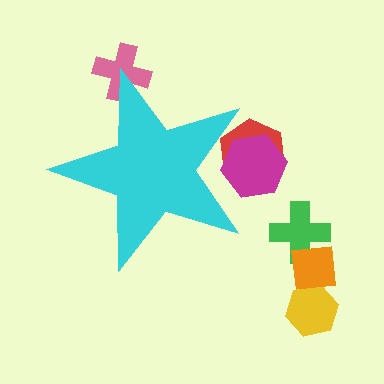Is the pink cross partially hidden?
Yes, the pink cross is partially hidden behind the cyan star.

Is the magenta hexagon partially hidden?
Yes, the magenta hexagon is partially hidden behind the cyan star.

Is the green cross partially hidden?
No, the green cross is fully visible.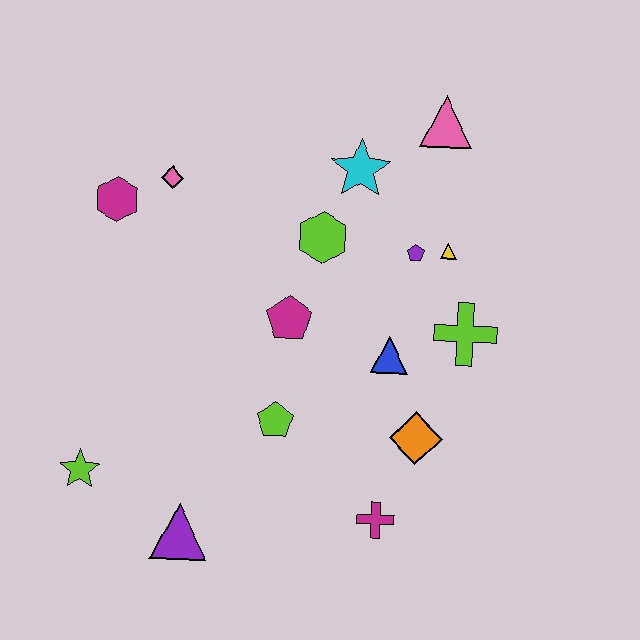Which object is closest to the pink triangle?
The cyan star is closest to the pink triangle.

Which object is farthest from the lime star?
The pink triangle is farthest from the lime star.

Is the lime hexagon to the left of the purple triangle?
No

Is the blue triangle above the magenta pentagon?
No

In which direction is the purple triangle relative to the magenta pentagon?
The purple triangle is below the magenta pentagon.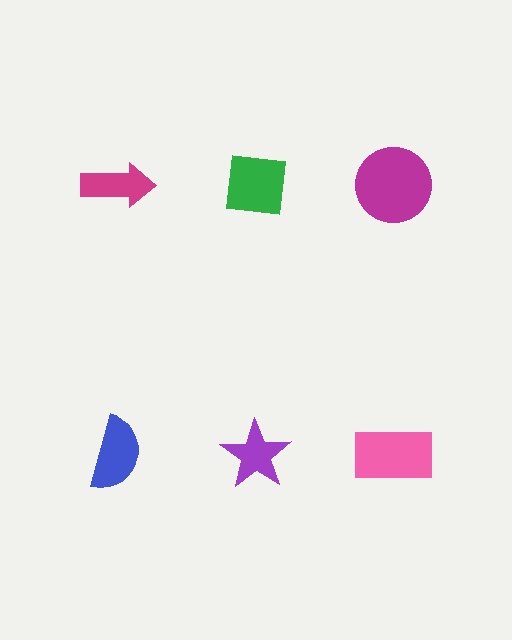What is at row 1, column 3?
A magenta circle.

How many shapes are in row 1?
3 shapes.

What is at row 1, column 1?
A magenta arrow.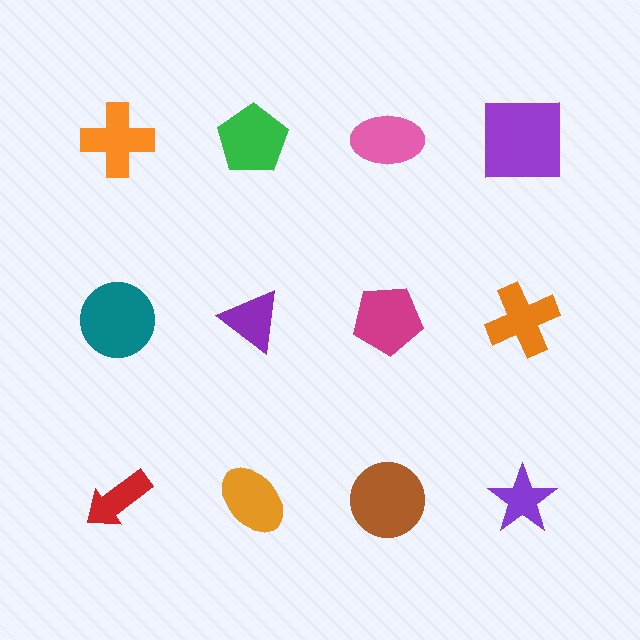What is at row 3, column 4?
A purple star.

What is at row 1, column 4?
A purple square.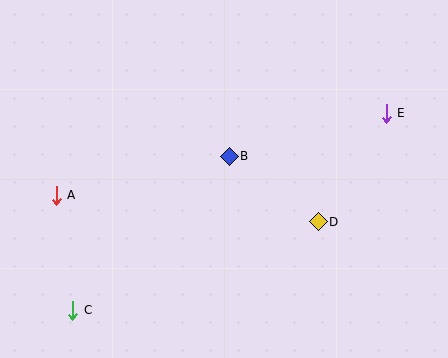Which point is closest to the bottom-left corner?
Point C is closest to the bottom-left corner.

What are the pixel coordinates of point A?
Point A is at (56, 195).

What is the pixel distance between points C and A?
The distance between C and A is 116 pixels.